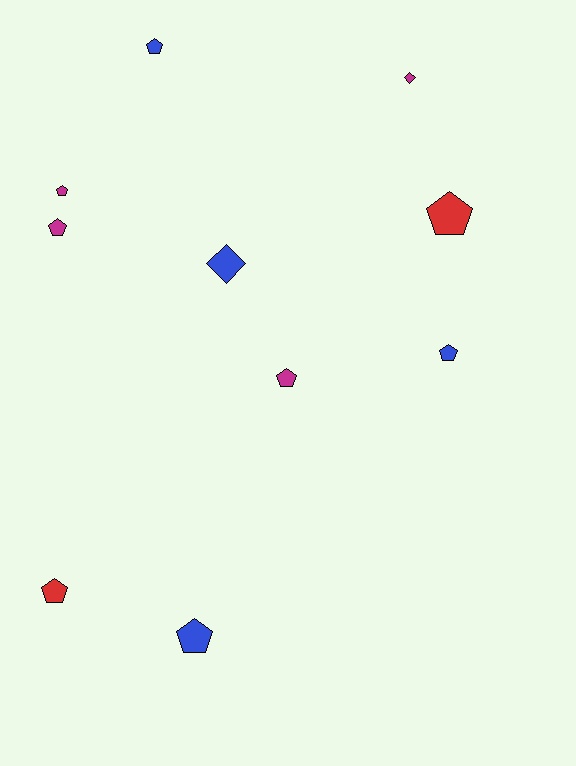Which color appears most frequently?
Magenta, with 4 objects.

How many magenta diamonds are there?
There is 1 magenta diamond.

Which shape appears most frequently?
Pentagon, with 8 objects.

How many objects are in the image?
There are 10 objects.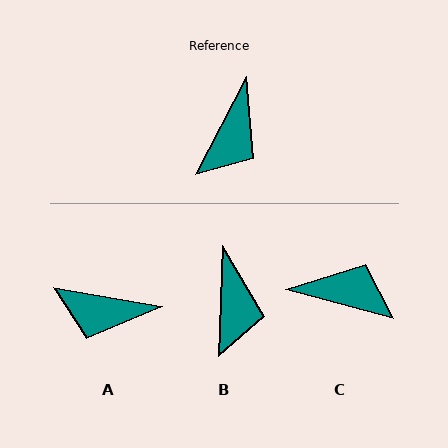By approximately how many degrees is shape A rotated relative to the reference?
Approximately 72 degrees clockwise.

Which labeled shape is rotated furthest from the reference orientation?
C, about 102 degrees away.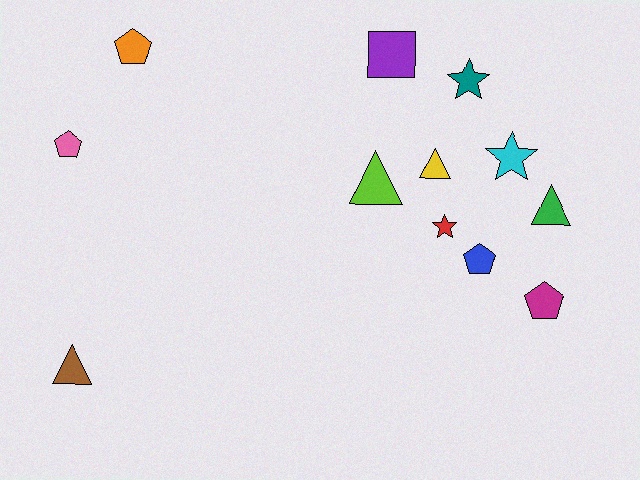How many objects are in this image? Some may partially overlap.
There are 12 objects.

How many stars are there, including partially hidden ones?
There are 3 stars.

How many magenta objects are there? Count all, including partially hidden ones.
There is 1 magenta object.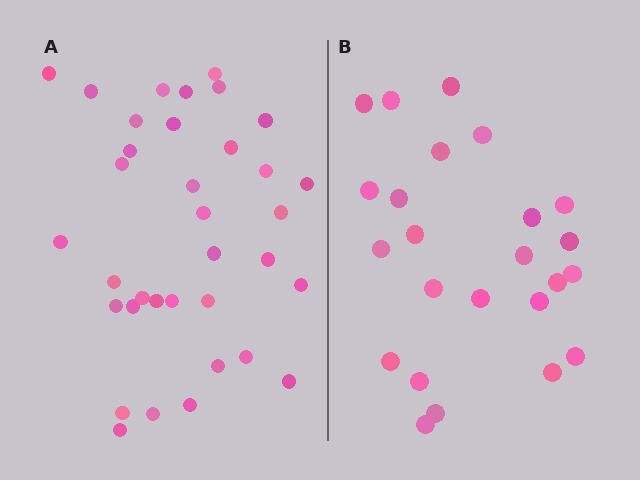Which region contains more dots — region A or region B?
Region A (the left region) has more dots.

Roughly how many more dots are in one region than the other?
Region A has roughly 12 or so more dots than region B.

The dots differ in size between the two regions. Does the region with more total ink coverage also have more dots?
No. Region B has more total ink coverage because its dots are larger, but region A actually contains more individual dots. Total area can be misleading — the number of items is what matters here.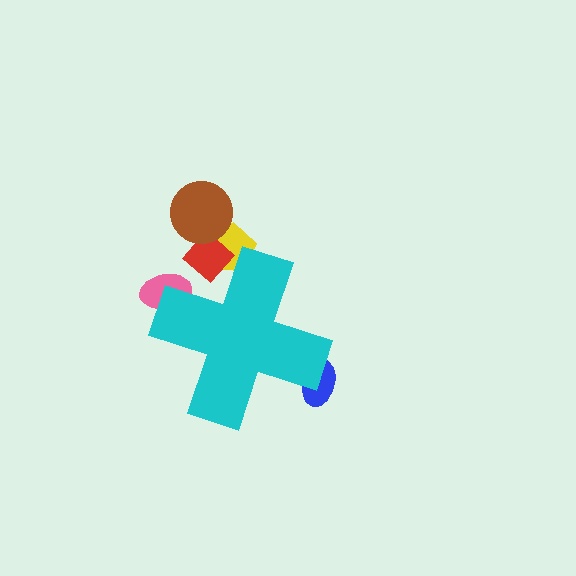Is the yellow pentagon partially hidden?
Yes, the yellow pentagon is partially hidden behind the cyan cross.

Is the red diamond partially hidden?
Yes, the red diamond is partially hidden behind the cyan cross.